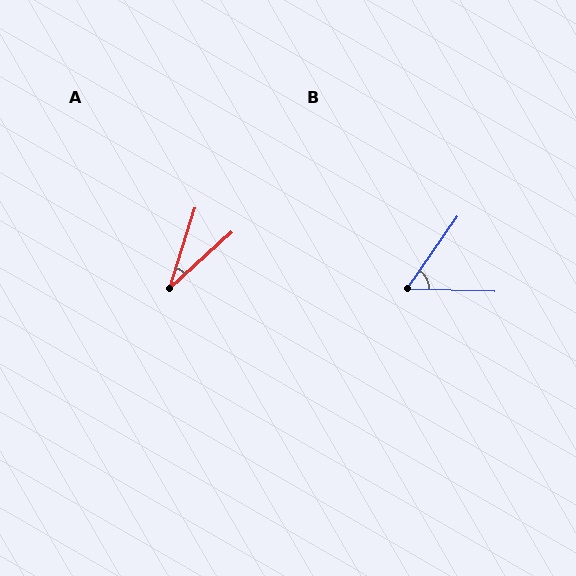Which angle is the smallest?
A, at approximately 31 degrees.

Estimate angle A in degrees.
Approximately 31 degrees.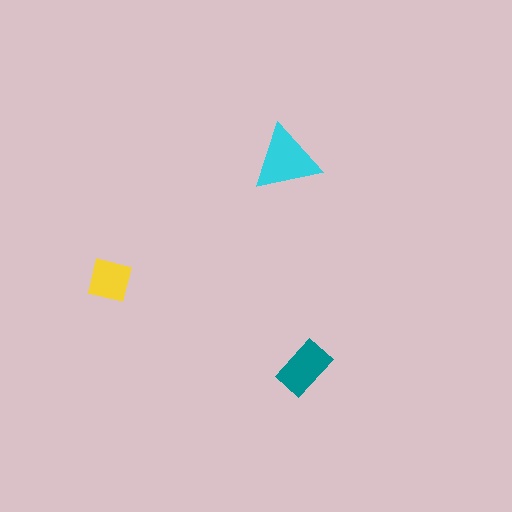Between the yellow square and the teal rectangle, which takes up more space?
The teal rectangle.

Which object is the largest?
The cyan triangle.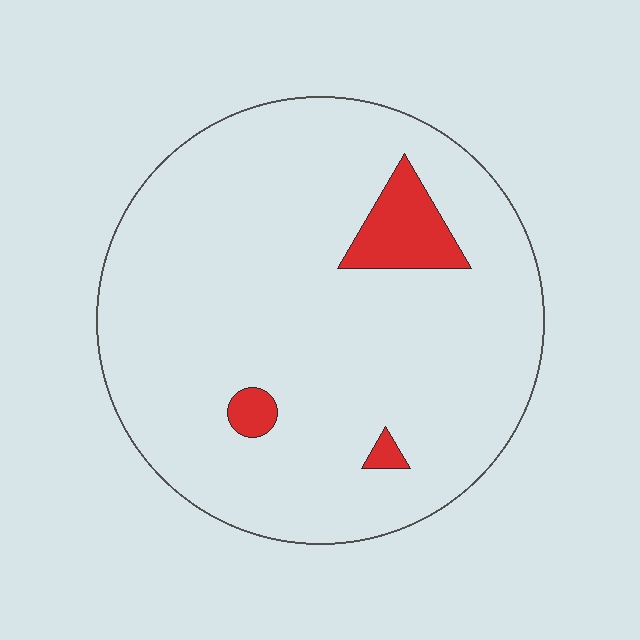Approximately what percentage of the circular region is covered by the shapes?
Approximately 5%.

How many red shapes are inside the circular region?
3.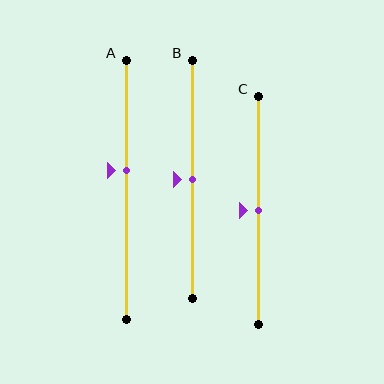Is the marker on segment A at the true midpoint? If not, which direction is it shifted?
No, the marker on segment A is shifted upward by about 7% of the segment length.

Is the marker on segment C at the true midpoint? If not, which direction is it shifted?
Yes, the marker on segment C is at the true midpoint.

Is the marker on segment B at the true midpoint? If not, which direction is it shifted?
Yes, the marker on segment B is at the true midpoint.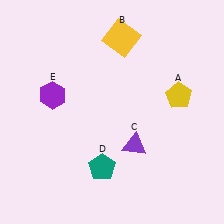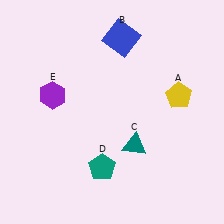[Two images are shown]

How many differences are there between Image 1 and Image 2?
There are 2 differences between the two images.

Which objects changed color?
B changed from yellow to blue. C changed from purple to teal.